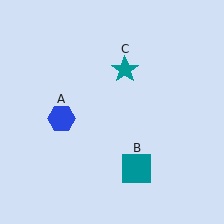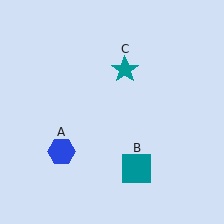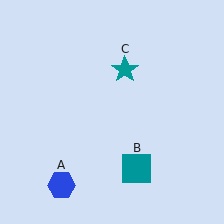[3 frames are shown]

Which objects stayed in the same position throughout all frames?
Teal square (object B) and teal star (object C) remained stationary.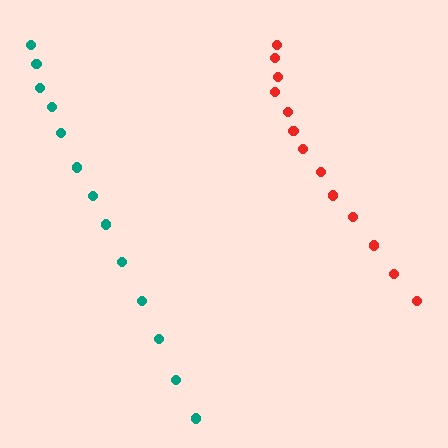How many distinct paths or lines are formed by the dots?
There are 2 distinct paths.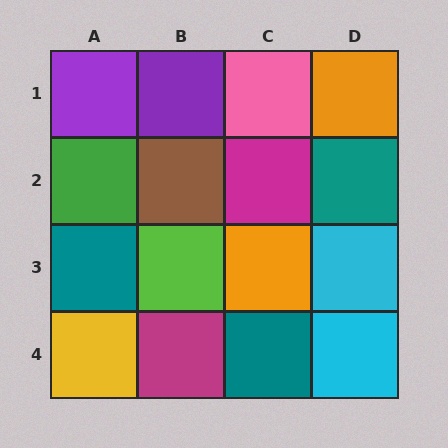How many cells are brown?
1 cell is brown.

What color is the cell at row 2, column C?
Magenta.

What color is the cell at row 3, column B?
Lime.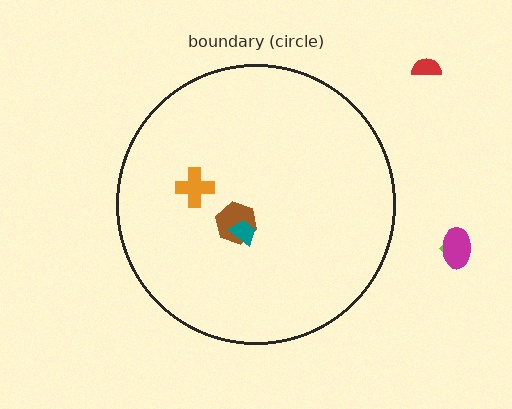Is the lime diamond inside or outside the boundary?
Outside.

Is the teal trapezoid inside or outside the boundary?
Inside.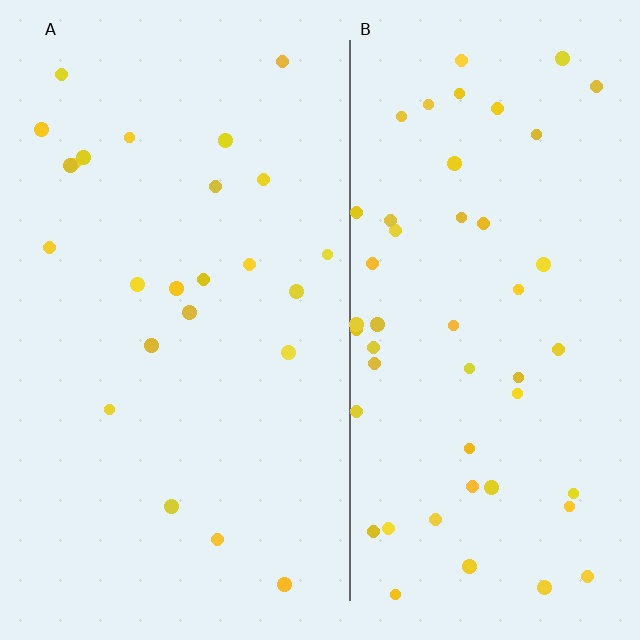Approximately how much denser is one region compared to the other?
Approximately 2.1× — region B over region A.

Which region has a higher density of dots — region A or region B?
B (the right).